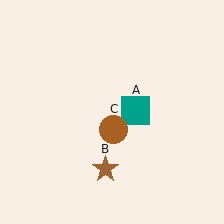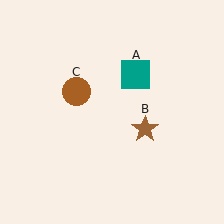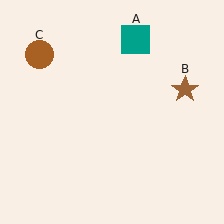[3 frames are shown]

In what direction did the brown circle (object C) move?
The brown circle (object C) moved up and to the left.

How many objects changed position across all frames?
3 objects changed position: teal square (object A), brown star (object B), brown circle (object C).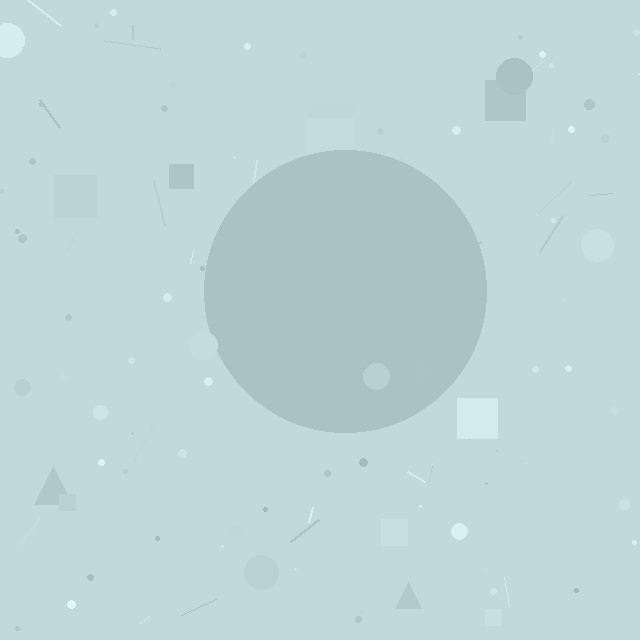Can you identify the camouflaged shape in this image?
The camouflaged shape is a circle.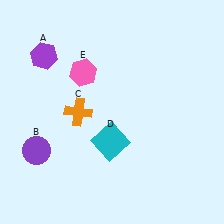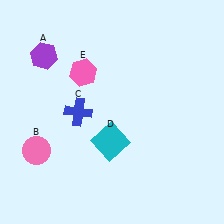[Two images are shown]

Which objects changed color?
B changed from purple to pink. C changed from orange to blue.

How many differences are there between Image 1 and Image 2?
There are 2 differences between the two images.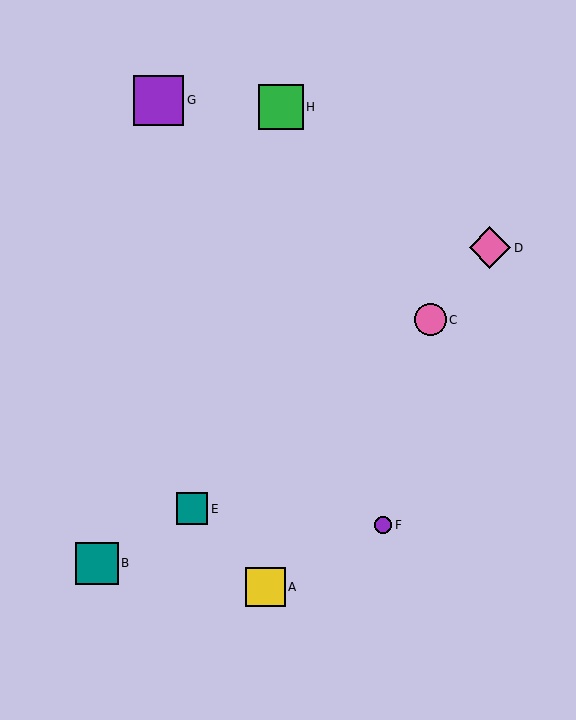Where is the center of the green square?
The center of the green square is at (281, 107).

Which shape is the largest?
The purple square (labeled G) is the largest.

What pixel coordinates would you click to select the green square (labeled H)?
Click at (281, 107) to select the green square H.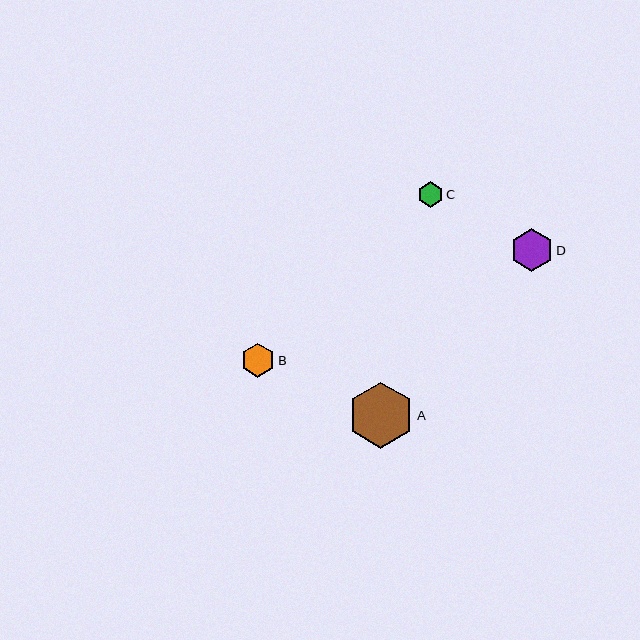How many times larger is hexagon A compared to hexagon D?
Hexagon A is approximately 1.5 times the size of hexagon D.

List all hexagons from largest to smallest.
From largest to smallest: A, D, B, C.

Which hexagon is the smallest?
Hexagon C is the smallest with a size of approximately 25 pixels.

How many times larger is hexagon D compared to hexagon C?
Hexagon D is approximately 1.7 times the size of hexagon C.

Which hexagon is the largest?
Hexagon A is the largest with a size of approximately 66 pixels.